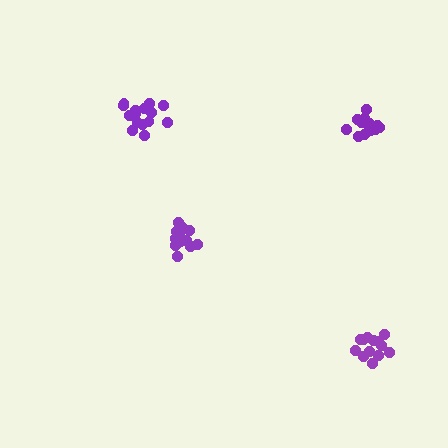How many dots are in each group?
Group 1: 14 dots, Group 2: 12 dots, Group 3: 15 dots, Group 4: 16 dots (57 total).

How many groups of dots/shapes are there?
There are 4 groups.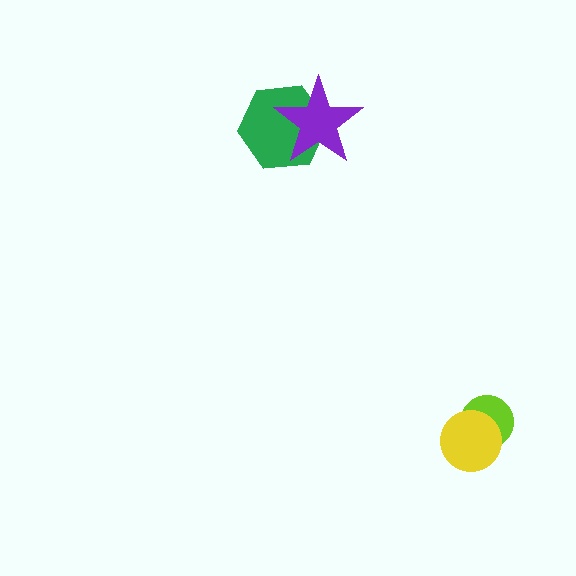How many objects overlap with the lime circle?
1 object overlaps with the lime circle.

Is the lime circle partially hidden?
Yes, it is partially covered by another shape.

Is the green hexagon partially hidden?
Yes, it is partially covered by another shape.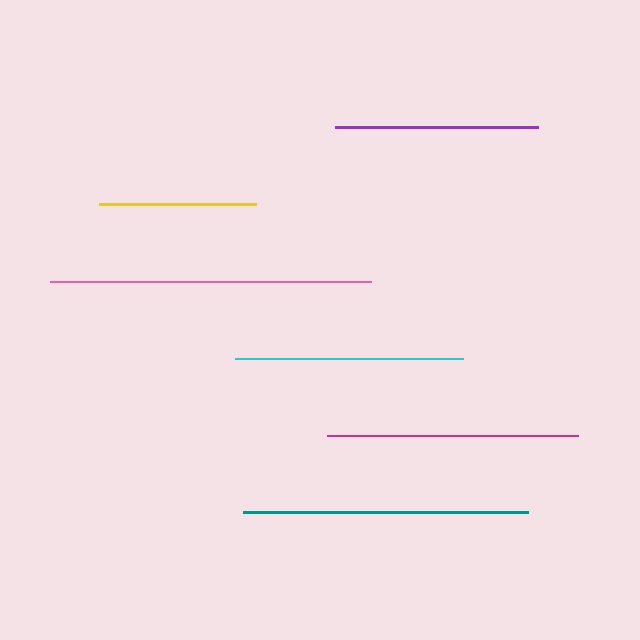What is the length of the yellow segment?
The yellow segment is approximately 157 pixels long.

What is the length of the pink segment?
The pink segment is approximately 321 pixels long.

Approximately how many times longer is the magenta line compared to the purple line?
The magenta line is approximately 1.2 times the length of the purple line.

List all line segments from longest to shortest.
From longest to shortest: pink, teal, magenta, cyan, purple, yellow.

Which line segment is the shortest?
The yellow line is the shortest at approximately 157 pixels.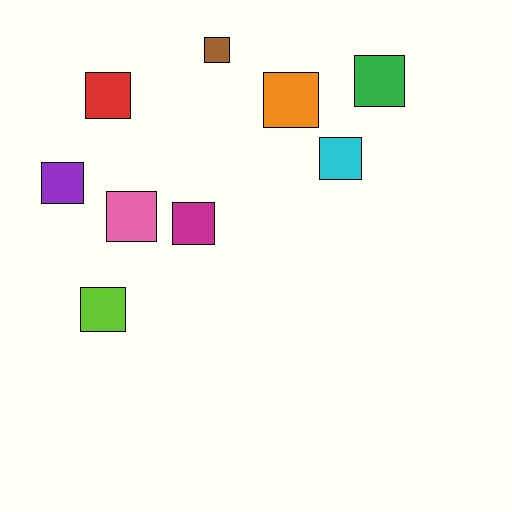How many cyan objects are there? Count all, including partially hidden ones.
There is 1 cyan object.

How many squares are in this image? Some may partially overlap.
There are 9 squares.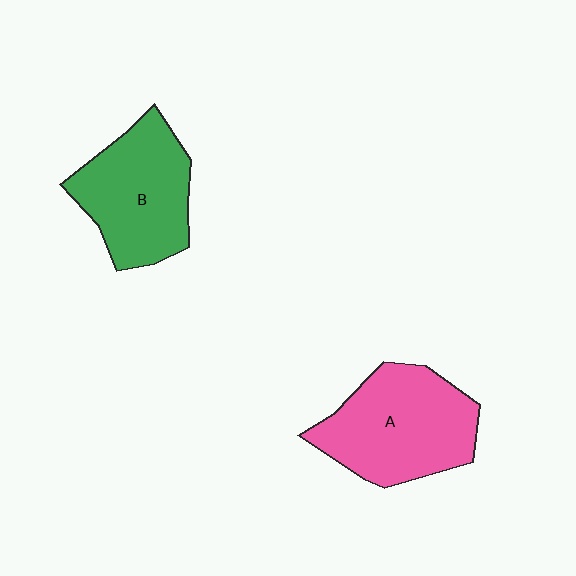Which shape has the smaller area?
Shape B (green).